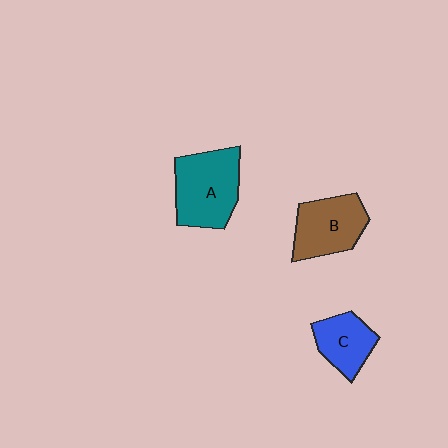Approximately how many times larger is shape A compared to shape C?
Approximately 1.6 times.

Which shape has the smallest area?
Shape C (blue).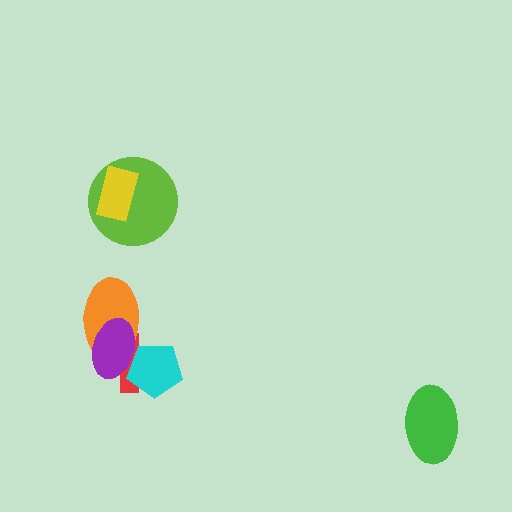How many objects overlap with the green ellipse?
0 objects overlap with the green ellipse.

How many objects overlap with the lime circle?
1 object overlaps with the lime circle.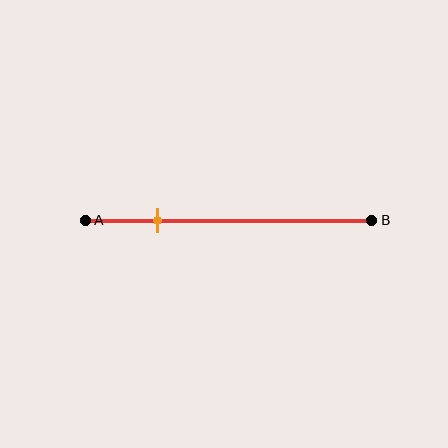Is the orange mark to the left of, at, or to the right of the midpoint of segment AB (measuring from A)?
The orange mark is to the left of the midpoint of segment AB.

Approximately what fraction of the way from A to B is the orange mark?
The orange mark is approximately 25% of the way from A to B.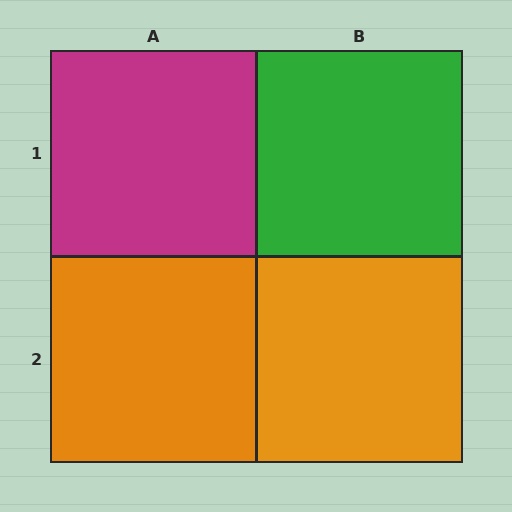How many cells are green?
1 cell is green.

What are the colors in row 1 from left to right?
Magenta, green.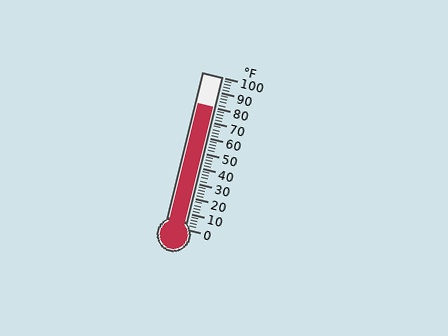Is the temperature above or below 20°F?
The temperature is above 20°F.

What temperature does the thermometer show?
The thermometer shows approximately 80°F.